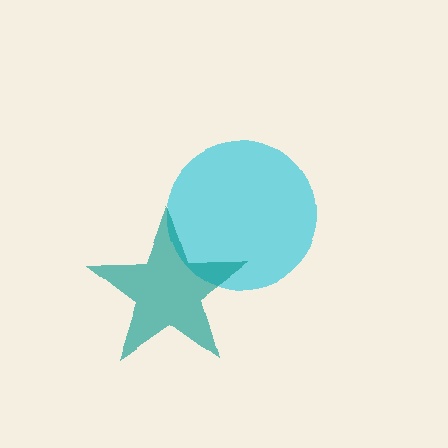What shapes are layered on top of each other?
The layered shapes are: a cyan circle, a teal star.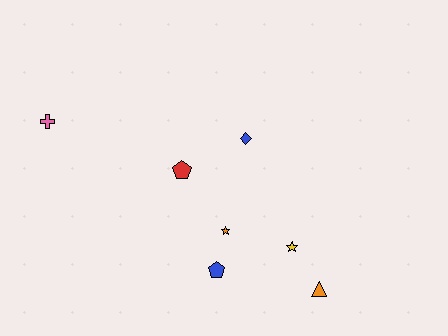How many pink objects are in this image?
There is 1 pink object.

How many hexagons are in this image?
There are no hexagons.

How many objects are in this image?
There are 7 objects.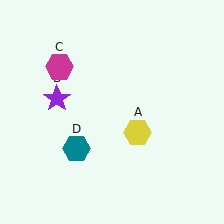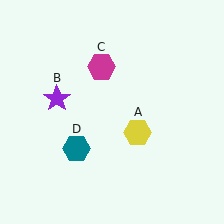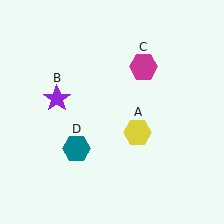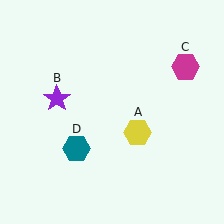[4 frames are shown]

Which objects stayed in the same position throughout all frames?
Yellow hexagon (object A) and purple star (object B) and teal hexagon (object D) remained stationary.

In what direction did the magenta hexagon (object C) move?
The magenta hexagon (object C) moved right.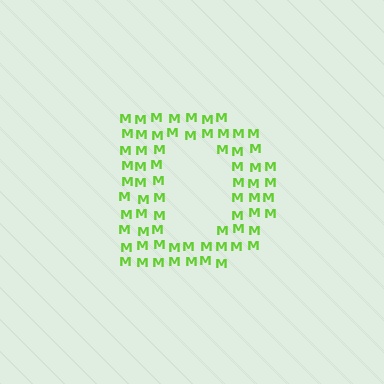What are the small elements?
The small elements are letter M's.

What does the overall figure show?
The overall figure shows the letter D.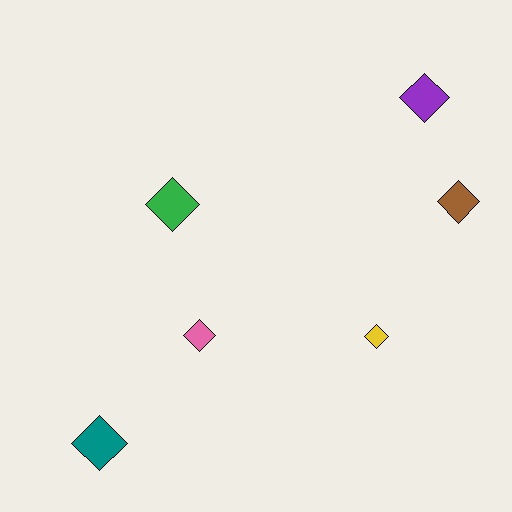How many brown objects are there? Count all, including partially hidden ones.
There is 1 brown object.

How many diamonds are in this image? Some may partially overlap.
There are 6 diamonds.